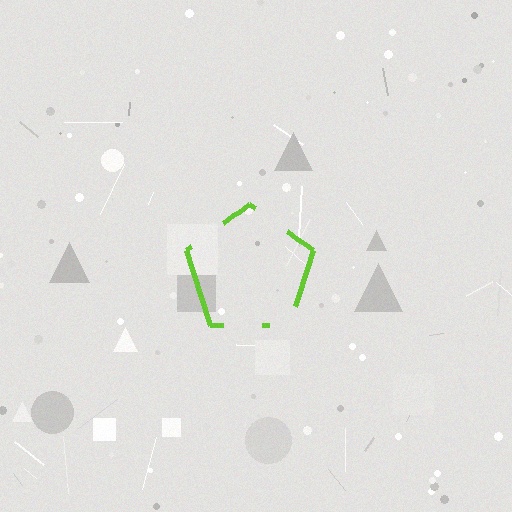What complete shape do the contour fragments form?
The contour fragments form a pentagon.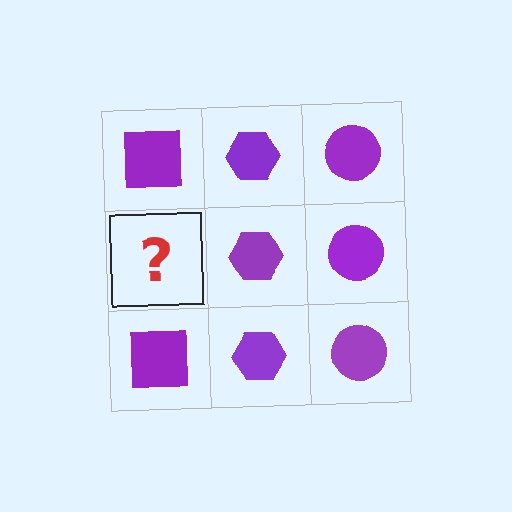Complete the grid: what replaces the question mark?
The question mark should be replaced with a purple square.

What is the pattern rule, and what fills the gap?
The rule is that each column has a consistent shape. The gap should be filled with a purple square.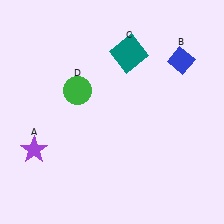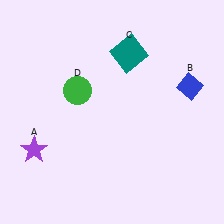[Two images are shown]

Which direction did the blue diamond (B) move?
The blue diamond (B) moved down.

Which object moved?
The blue diamond (B) moved down.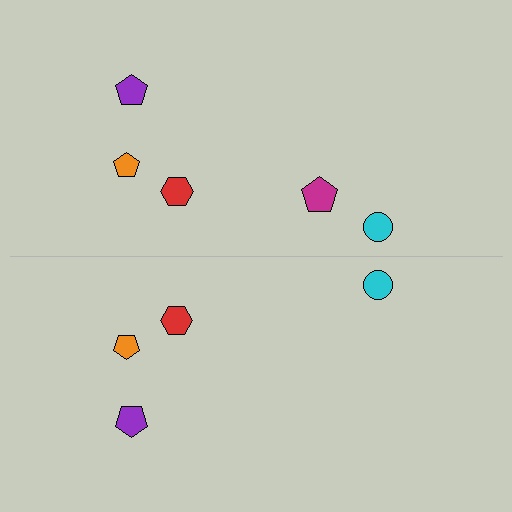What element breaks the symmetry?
A magenta pentagon is missing from the bottom side.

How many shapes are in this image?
There are 9 shapes in this image.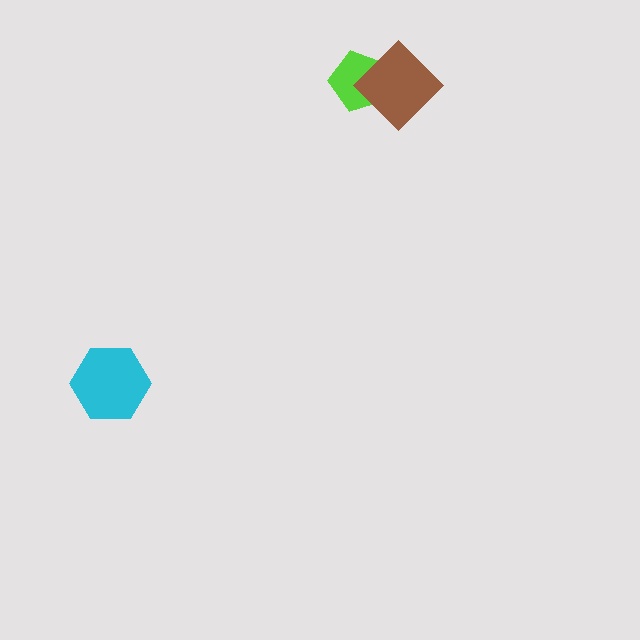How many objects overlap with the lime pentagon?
1 object overlaps with the lime pentagon.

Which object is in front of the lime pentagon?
The brown diamond is in front of the lime pentagon.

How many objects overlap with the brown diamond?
1 object overlaps with the brown diamond.